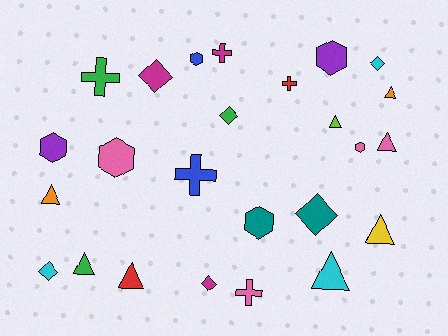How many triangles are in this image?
There are 8 triangles.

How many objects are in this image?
There are 25 objects.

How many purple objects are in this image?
There are 2 purple objects.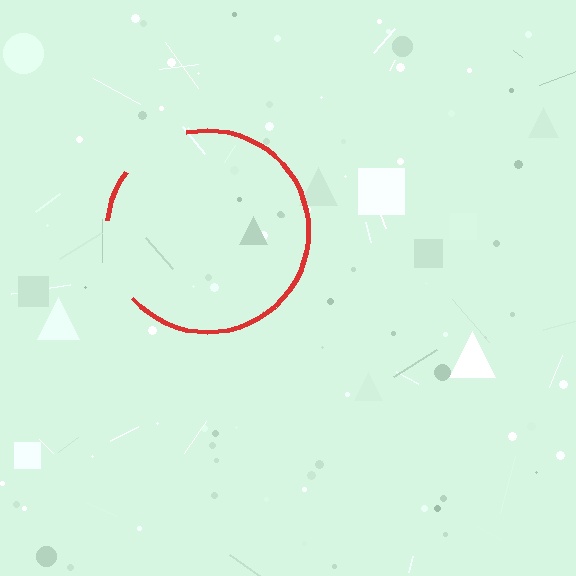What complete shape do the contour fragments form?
The contour fragments form a circle.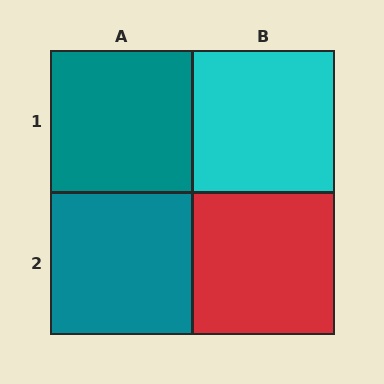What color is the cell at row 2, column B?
Red.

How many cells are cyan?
1 cell is cyan.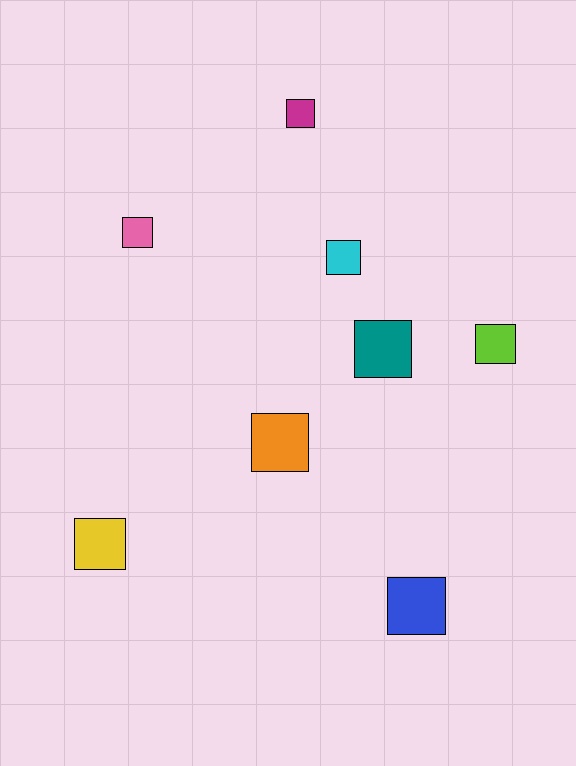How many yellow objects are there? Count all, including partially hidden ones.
There is 1 yellow object.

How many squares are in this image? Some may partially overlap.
There are 8 squares.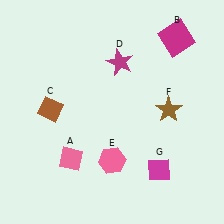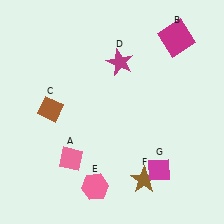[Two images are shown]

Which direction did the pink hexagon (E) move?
The pink hexagon (E) moved down.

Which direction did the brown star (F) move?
The brown star (F) moved down.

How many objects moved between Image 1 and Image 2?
2 objects moved between the two images.